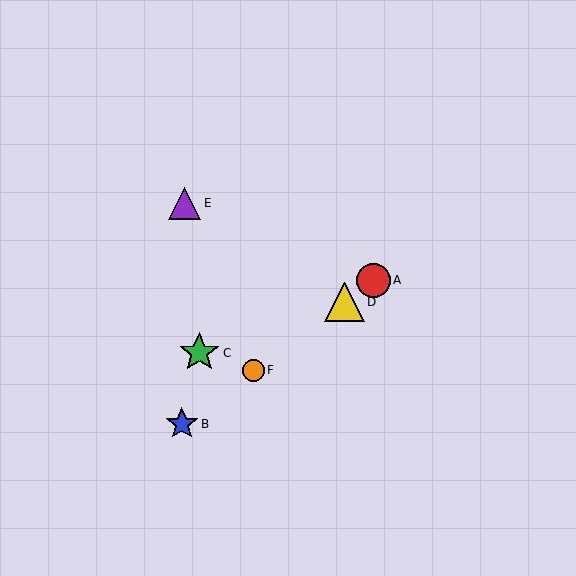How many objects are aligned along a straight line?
4 objects (A, B, D, F) are aligned along a straight line.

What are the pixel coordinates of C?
Object C is at (199, 353).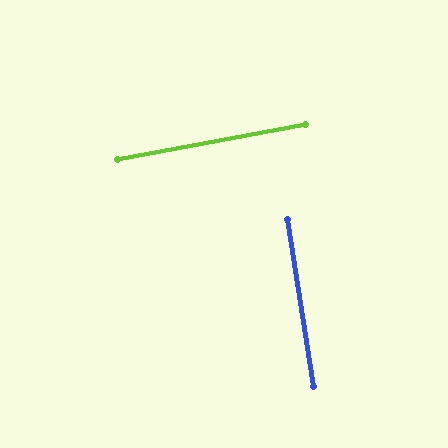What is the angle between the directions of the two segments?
Approximately 88 degrees.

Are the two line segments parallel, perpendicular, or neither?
Perpendicular — they meet at approximately 88°.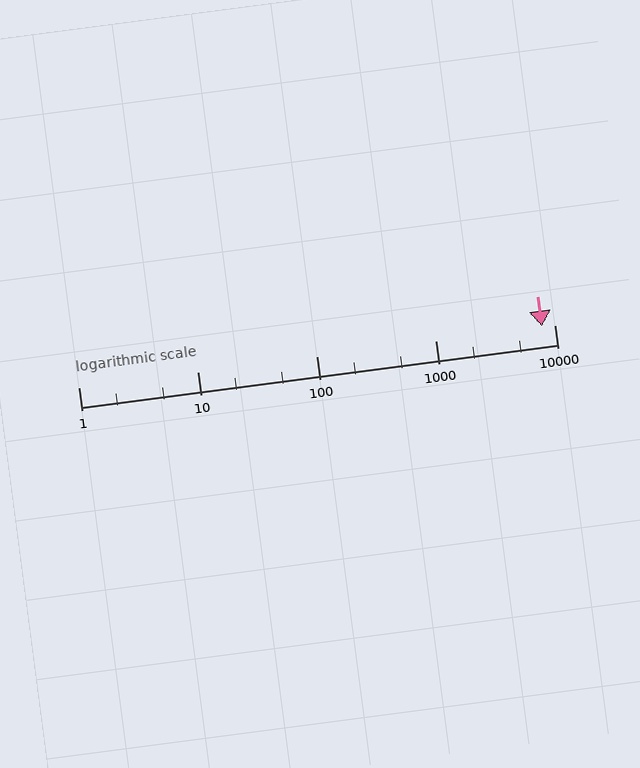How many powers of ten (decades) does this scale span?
The scale spans 4 decades, from 1 to 10000.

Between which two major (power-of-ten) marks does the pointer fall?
The pointer is between 1000 and 10000.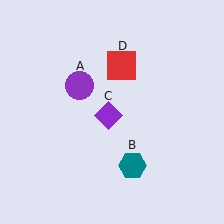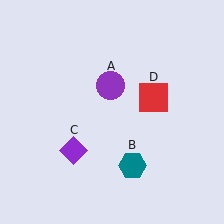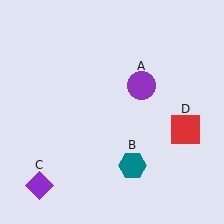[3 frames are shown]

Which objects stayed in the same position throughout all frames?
Teal hexagon (object B) remained stationary.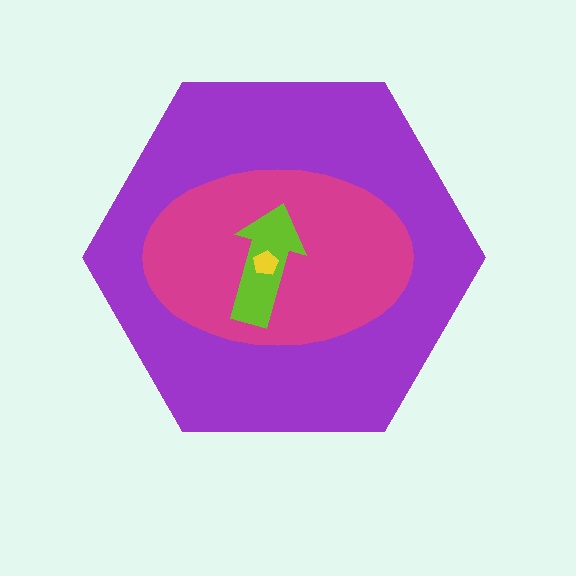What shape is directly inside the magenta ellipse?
The lime arrow.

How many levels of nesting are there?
4.